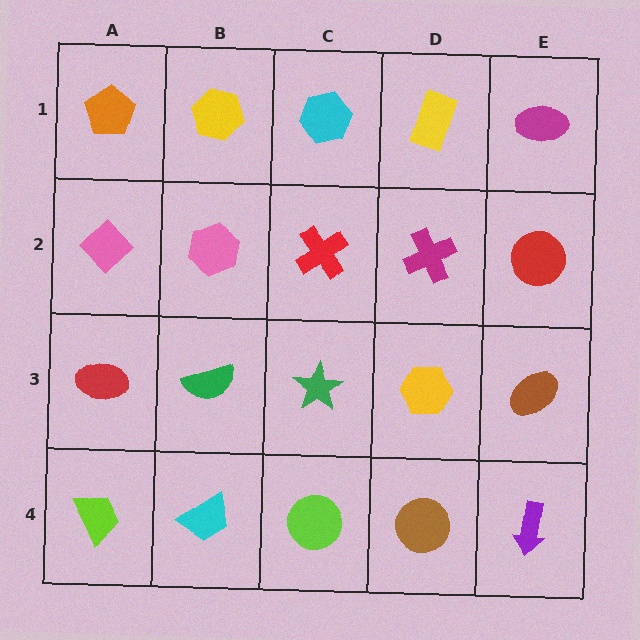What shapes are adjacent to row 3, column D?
A magenta cross (row 2, column D), a brown circle (row 4, column D), a green star (row 3, column C), a brown ellipse (row 3, column E).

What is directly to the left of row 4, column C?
A cyan trapezoid.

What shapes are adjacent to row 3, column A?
A pink diamond (row 2, column A), a lime trapezoid (row 4, column A), a green semicircle (row 3, column B).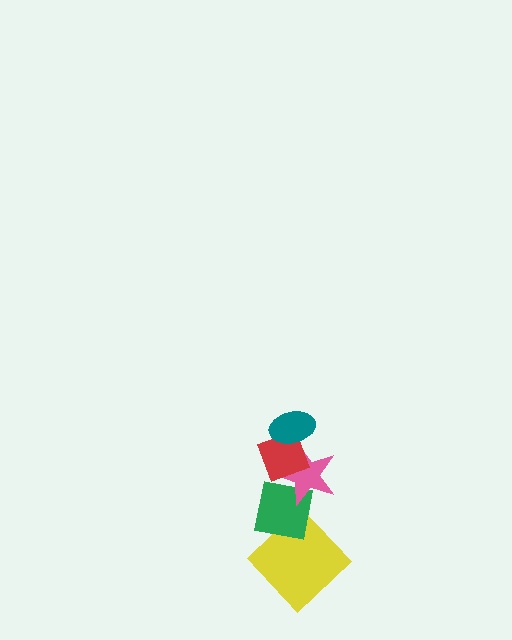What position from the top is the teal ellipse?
The teal ellipse is 1st from the top.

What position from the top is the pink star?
The pink star is 3rd from the top.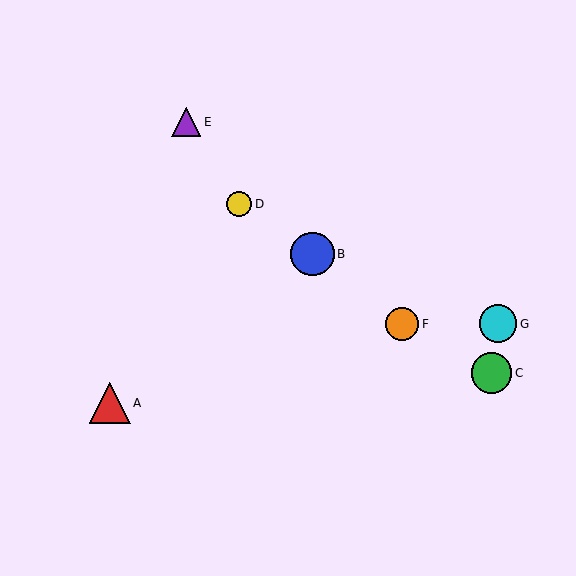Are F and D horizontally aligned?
No, F is at y≈324 and D is at y≈204.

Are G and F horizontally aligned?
Yes, both are at y≈324.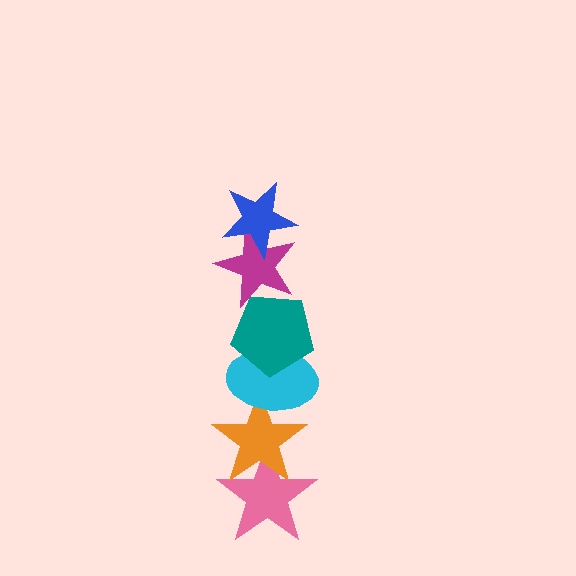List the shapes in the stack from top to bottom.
From top to bottom: the blue star, the magenta star, the teal pentagon, the cyan ellipse, the orange star, the pink star.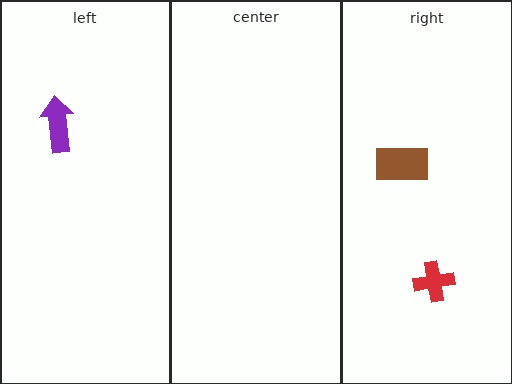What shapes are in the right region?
The brown rectangle, the red cross.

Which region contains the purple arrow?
The left region.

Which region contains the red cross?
The right region.